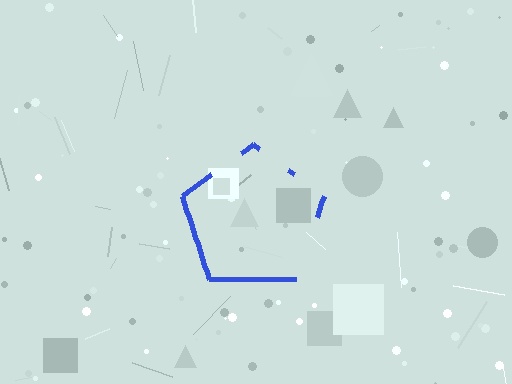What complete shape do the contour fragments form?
The contour fragments form a pentagon.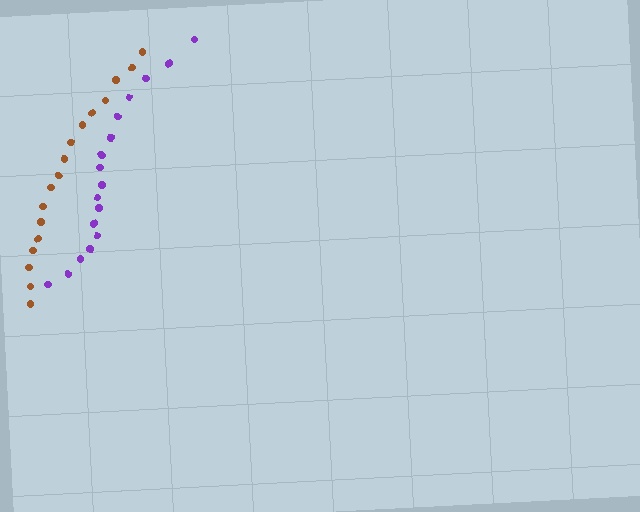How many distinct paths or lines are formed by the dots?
There are 2 distinct paths.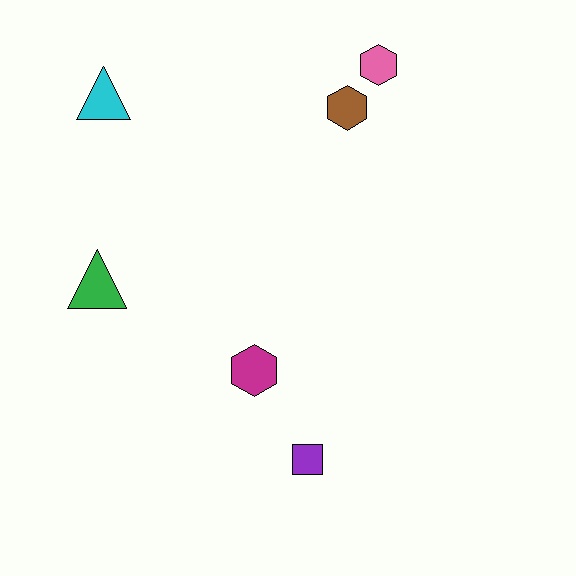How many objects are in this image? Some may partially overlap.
There are 6 objects.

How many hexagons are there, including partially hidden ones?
There are 3 hexagons.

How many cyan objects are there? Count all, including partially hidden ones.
There is 1 cyan object.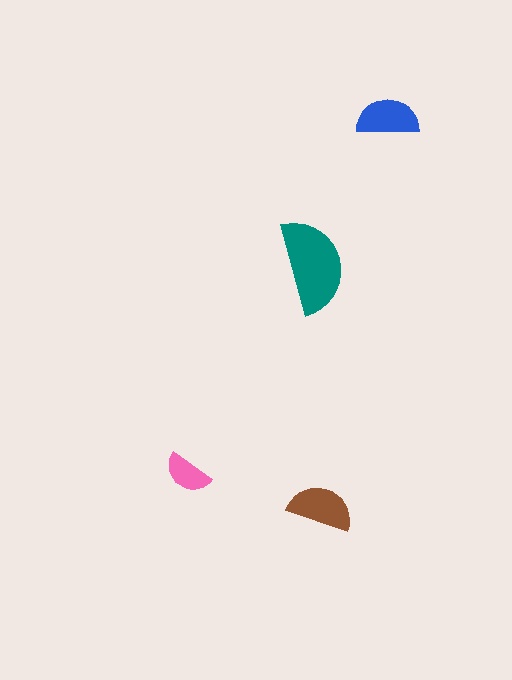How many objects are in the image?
There are 4 objects in the image.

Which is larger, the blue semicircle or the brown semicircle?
The brown one.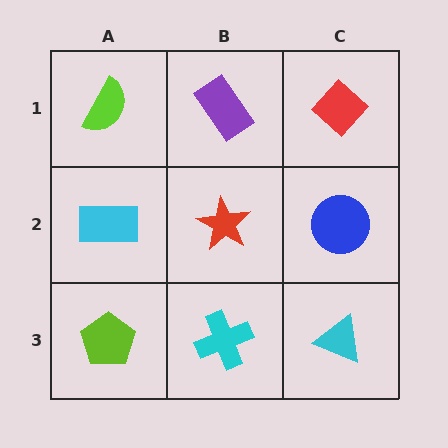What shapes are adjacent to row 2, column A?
A lime semicircle (row 1, column A), a lime pentagon (row 3, column A), a red star (row 2, column B).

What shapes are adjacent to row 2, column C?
A red diamond (row 1, column C), a cyan triangle (row 3, column C), a red star (row 2, column B).